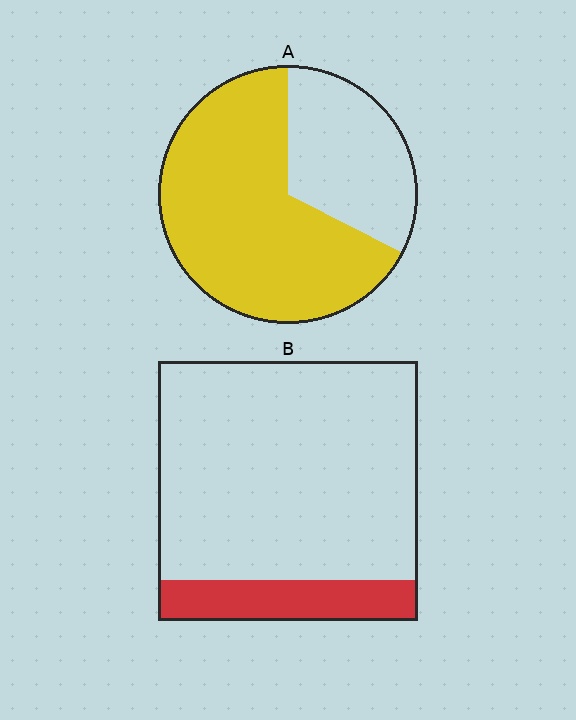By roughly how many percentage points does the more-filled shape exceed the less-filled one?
By roughly 50 percentage points (A over B).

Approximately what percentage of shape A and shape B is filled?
A is approximately 65% and B is approximately 15%.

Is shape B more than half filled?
No.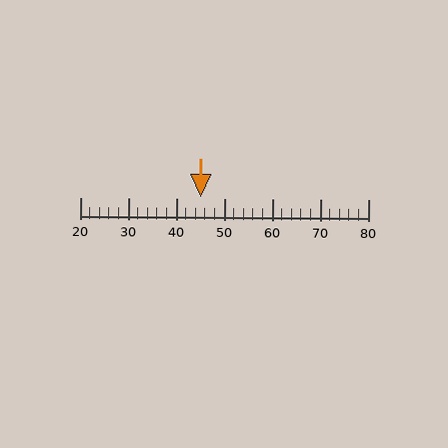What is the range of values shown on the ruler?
The ruler shows values from 20 to 80.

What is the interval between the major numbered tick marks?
The major tick marks are spaced 10 units apart.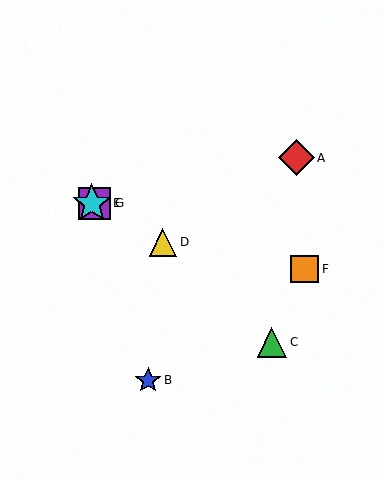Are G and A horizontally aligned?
No, G is at y≈203 and A is at y≈158.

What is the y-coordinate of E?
Object E is at y≈203.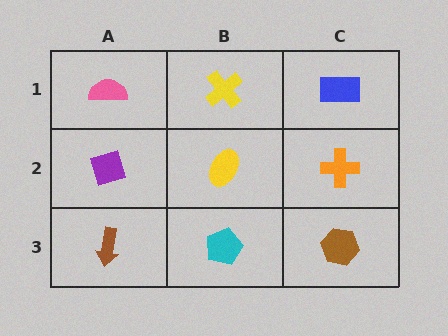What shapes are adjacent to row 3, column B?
A yellow ellipse (row 2, column B), a brown arrow (row 3, column A), a brown hexagon (row 3, column C).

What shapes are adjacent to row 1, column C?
An orange cross (row 2, column C), a yellow cross (row 1, column B).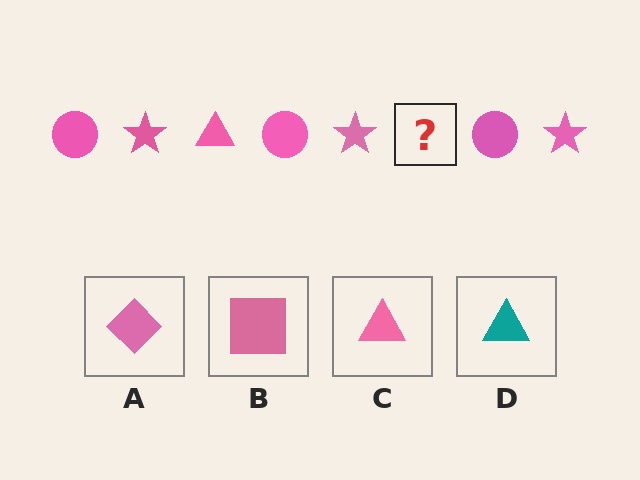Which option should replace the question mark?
Option C.